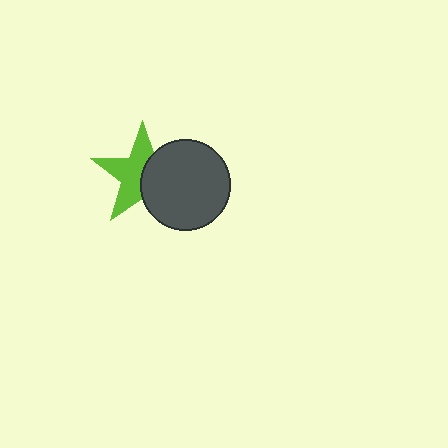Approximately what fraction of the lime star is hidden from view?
Roughly 45% of the lime star is hidden behind the dark gray circle.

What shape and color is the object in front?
The object in front is a dark gray circle.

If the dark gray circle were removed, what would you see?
You would see the complete lime star.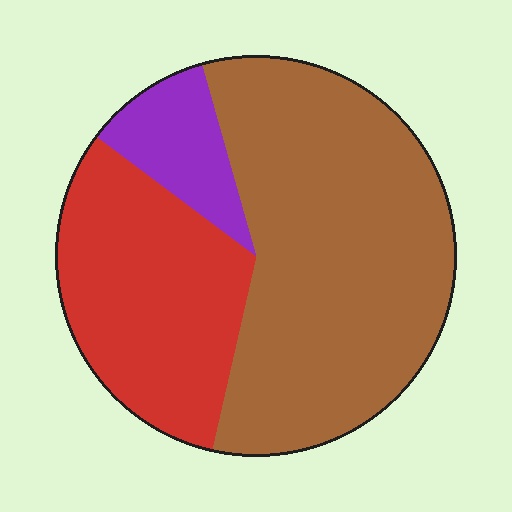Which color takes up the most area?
Brown, at roughly 60%.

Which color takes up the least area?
Purple, at roughly 10%.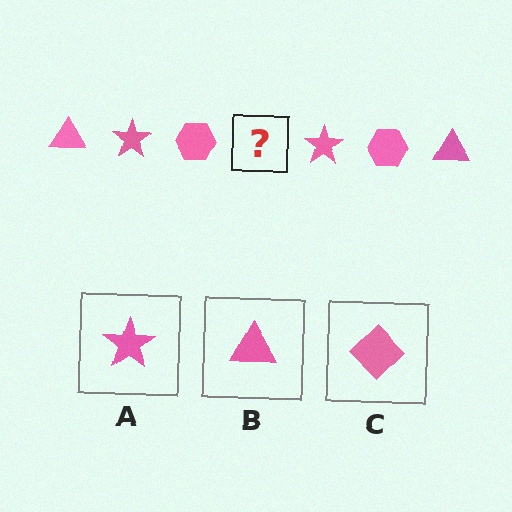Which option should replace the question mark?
Option B.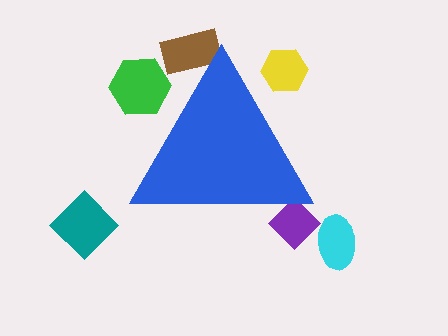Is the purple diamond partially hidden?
Yes, the purple diamond is partially hidden behind the blue triangle.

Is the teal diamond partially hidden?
No, the teal diamond is fully visible.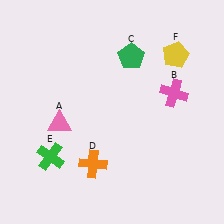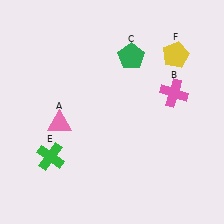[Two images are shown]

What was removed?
The orange cross (D) was removed in Image 2.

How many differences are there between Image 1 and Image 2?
There is 1 difference between the two images.